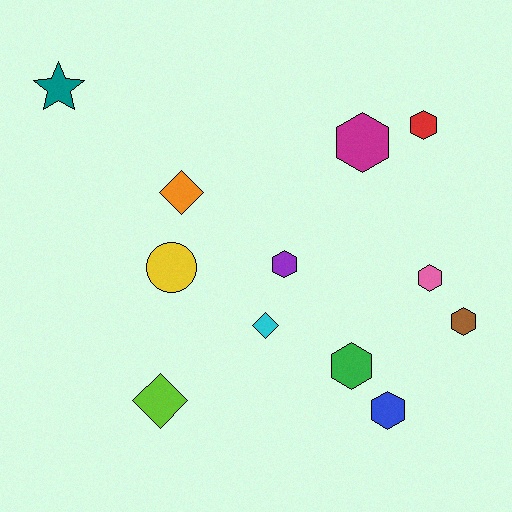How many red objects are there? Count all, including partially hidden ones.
There is 1 red object.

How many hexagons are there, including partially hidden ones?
There are 7 hexagons.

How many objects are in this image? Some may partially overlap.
There are 12 objects.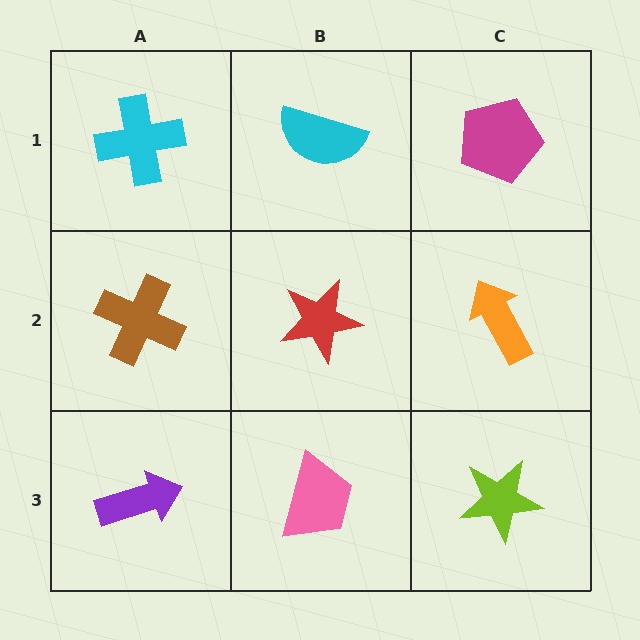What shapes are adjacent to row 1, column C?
An orange arrow (row 2, column C), a cyan semicircle (row 1, column B).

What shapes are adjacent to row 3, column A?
A brown cross (row 2, column A), a pink trapezoid (row 3, column B).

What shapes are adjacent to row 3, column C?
An orange arrow (row 2, column C), a pink trapezoid (row 3, column B).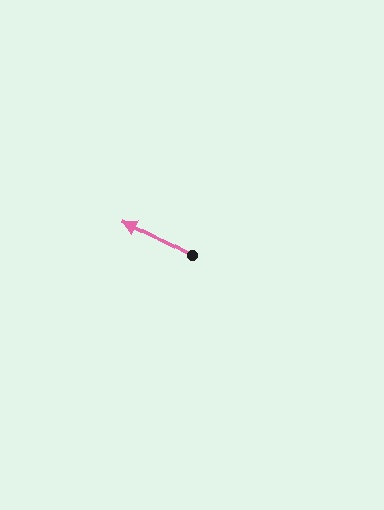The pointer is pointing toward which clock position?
Roughly 10 o'clock.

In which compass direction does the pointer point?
Northwest.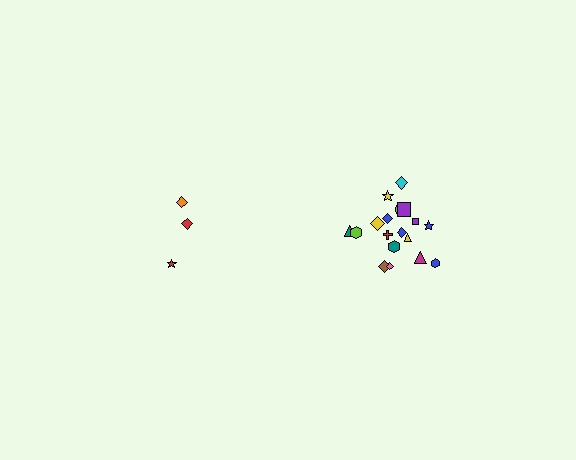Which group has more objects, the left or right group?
The right group.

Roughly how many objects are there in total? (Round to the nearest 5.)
Roughly 20 objects in total.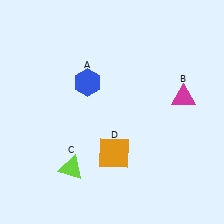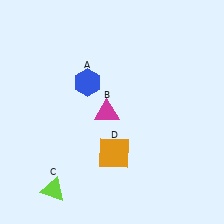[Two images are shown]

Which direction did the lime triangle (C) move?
The lime triangle (C) moved down.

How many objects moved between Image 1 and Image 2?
2 objects moved between the two images.